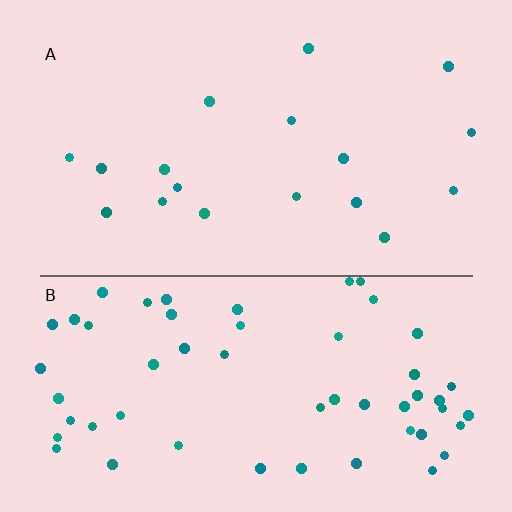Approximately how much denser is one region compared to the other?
Approximately 3.1× — region B over region A.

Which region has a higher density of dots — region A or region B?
B (the bottom).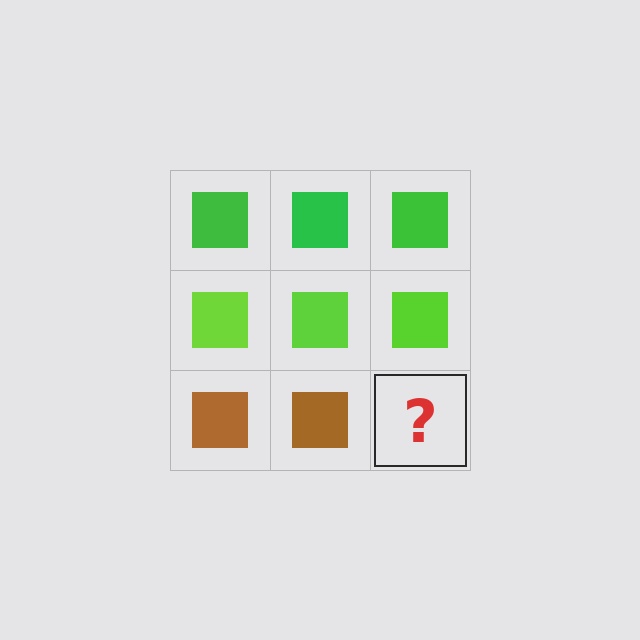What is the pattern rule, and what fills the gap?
The rule is that each row has a consistent color. The gap should be filled with a brown square.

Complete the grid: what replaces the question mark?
The question mark should be replaced with a brown square.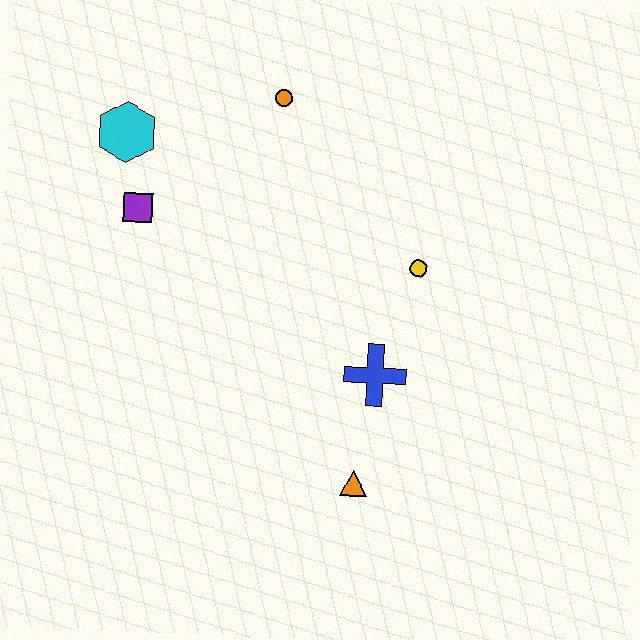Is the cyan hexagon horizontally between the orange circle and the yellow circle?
No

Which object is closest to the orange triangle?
The blue cross is closest to the orange triangle.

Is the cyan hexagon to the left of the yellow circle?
Yes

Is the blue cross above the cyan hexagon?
No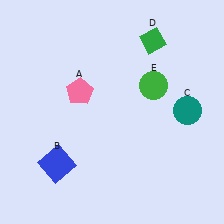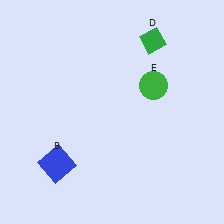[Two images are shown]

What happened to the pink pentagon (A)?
The pink pentagon (A) was removed in Image 2. It was in the top-left area of Image 1.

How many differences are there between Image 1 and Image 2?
There are 2 differences between the two images.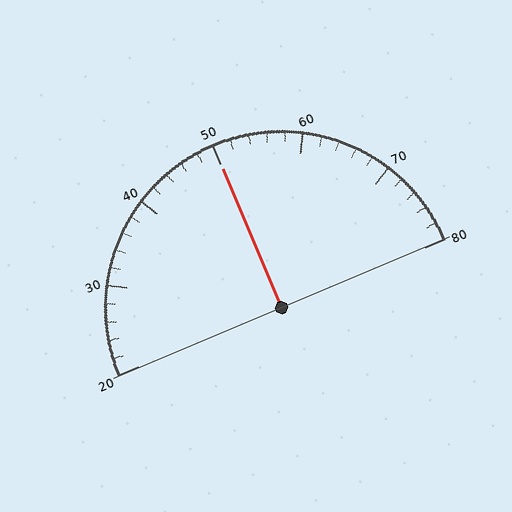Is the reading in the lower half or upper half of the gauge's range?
The reading is in the upper half of the range (20 to 80).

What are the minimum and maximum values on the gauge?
The gauge ranges from 20 to 80.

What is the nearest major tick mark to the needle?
The nearest major tick mark is 50.